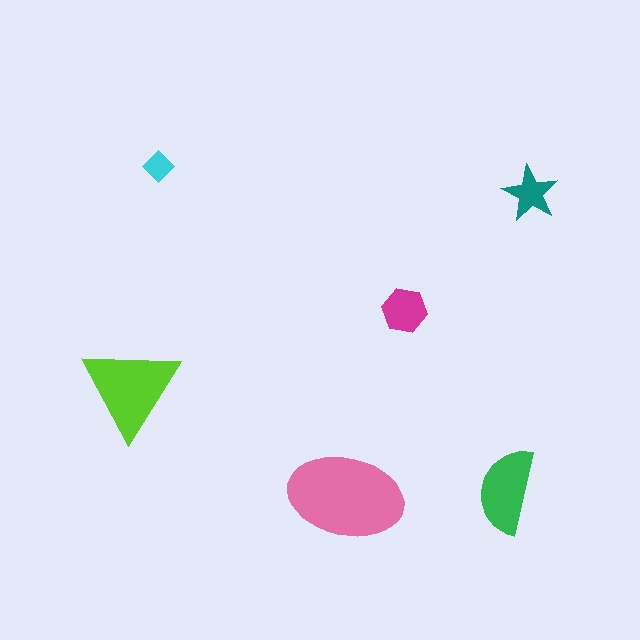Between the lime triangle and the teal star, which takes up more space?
The lime triangle.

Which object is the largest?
The pink ellipse.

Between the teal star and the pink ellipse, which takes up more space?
The pink ellipse.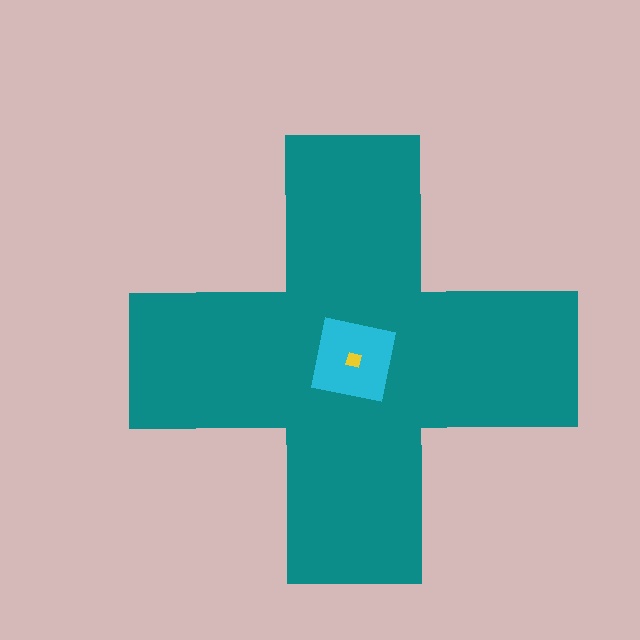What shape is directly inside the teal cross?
The cyan square.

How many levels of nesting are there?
3.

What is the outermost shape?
The teal cross.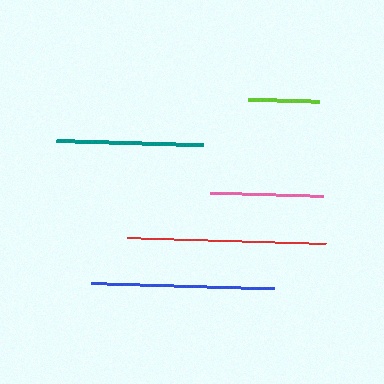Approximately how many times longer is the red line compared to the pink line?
The red line is approximately 1.8 times the length of the pink line.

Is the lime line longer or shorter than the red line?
The red line is longer than the lime line.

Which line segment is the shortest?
The lime line is the shortest at approximately 71 pixels.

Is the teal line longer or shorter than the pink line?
The teal line is longer than the pink line.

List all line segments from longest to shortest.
From longest to shortest: red, blue, teal, pink, lime.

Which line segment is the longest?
The red line is the longest at approximately 200 pixels.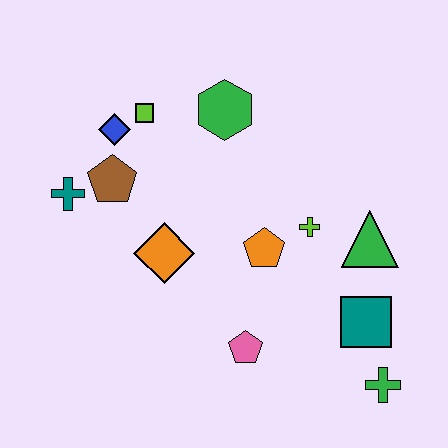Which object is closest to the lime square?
The blue diamond is closest to the lime square.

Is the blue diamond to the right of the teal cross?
Yes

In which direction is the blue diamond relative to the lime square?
The blue diamond is to the left of the lime square.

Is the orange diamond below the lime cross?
Yes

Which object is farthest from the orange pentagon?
The teal cross is farthest from the orange pentagon.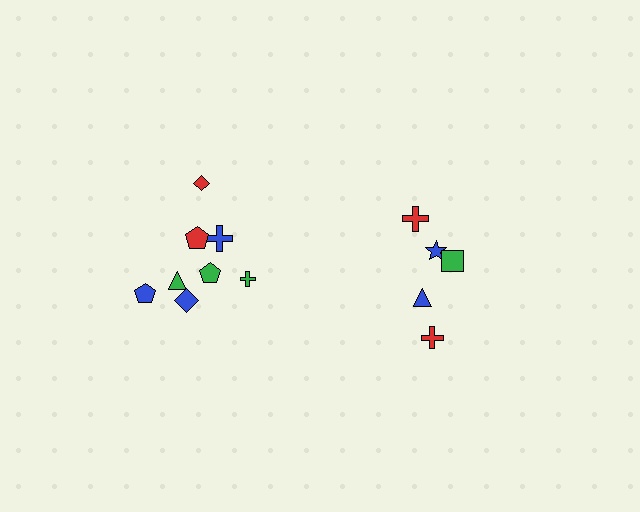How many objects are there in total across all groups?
There are 13 objects.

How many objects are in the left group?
There are 8 objects.